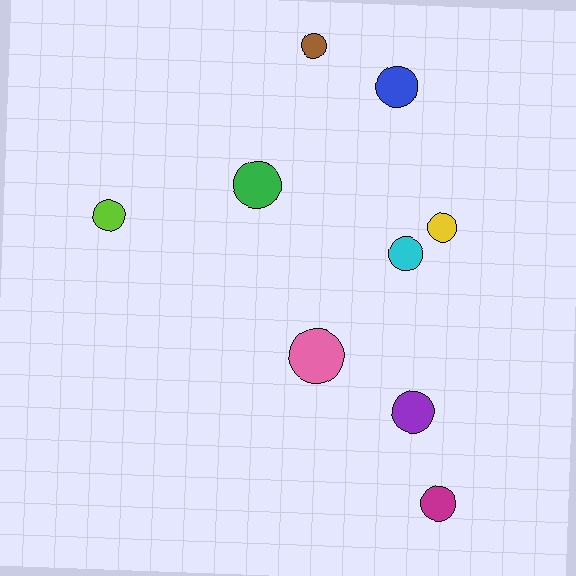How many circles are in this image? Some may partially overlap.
There are 9 circles.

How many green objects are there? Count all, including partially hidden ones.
There is 1 green object.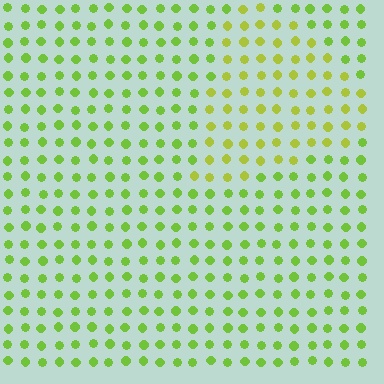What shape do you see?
I see a triangle.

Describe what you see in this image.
The image is filled with small lime elements in a uniform arrangement. A triangle-shaped region is visible where the elements are tinted to a slightly different hue, forming a subtle color boundary.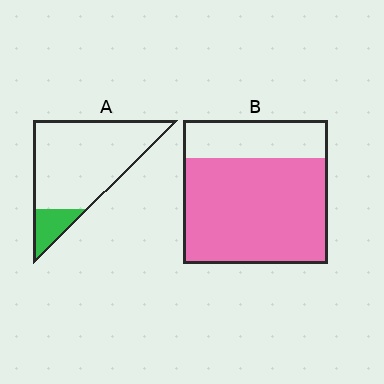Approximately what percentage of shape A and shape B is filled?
A is approximately 15% and B is approximately 75%.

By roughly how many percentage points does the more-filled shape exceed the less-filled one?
By roughly 60 percentage points (B over A).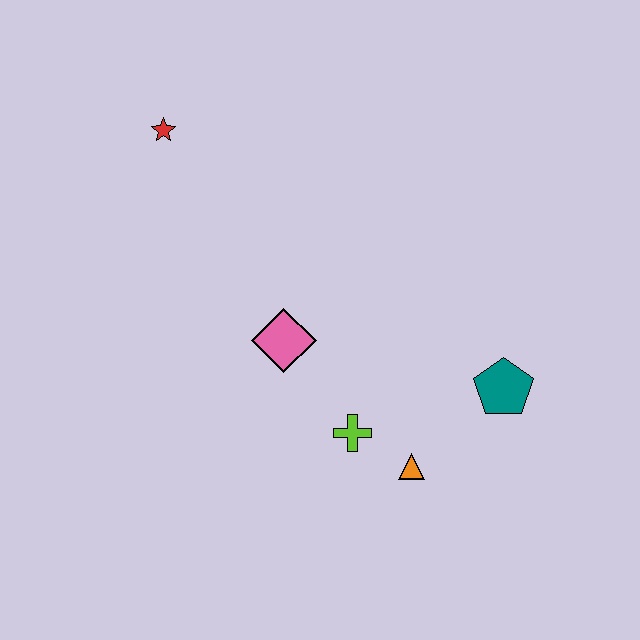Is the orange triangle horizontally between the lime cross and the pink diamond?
No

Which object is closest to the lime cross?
The orange triangle is closest to the lime cross.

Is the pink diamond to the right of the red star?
Yes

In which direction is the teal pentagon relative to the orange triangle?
The teal pentagon is to the right of the orange triangle.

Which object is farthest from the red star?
The teal pentagon is farthest from the red star.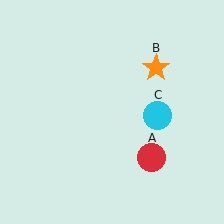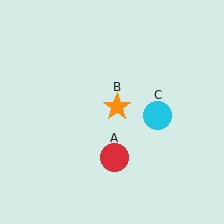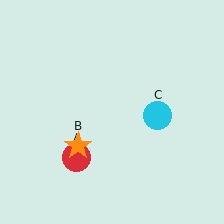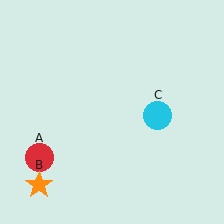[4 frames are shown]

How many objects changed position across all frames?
2 objects changed position: red circle (object A), orange star (object B).